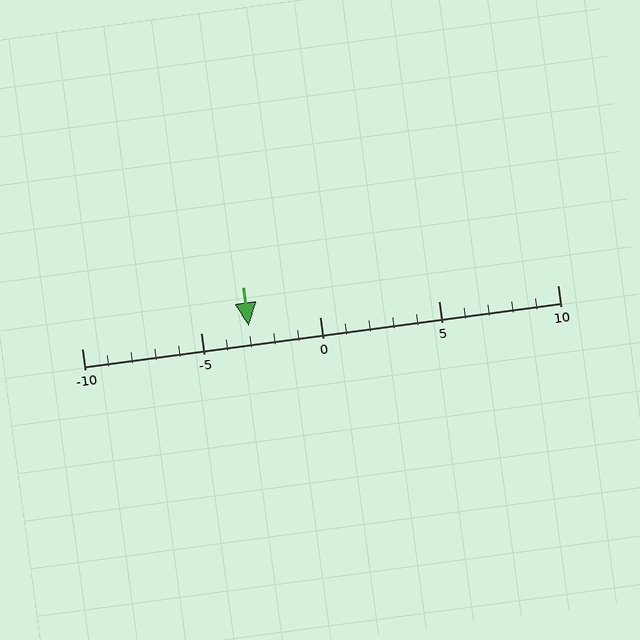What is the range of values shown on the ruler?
The ruler shows values from -10 to 10.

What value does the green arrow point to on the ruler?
The green arrow points to approximately -3.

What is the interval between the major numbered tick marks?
The major tick marks are spaced 5 units apart.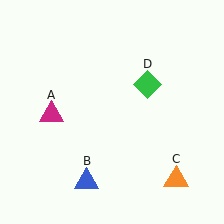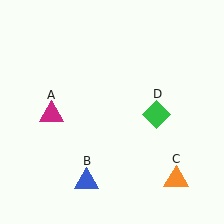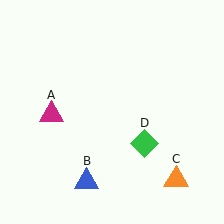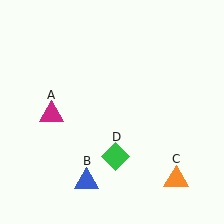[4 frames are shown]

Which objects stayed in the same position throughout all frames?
Magenta triangle (object A) and blue triangle (object B) and orange triangle (object C) remained stationary.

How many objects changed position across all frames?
1 object changed position: green diamond (object D).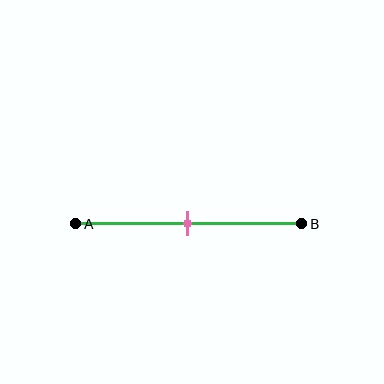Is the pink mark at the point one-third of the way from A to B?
No, the mark is at about 50% from A, not at the 33% one-third point.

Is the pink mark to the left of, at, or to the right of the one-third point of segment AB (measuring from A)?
The pink mark is to the right of the one-third point of segment AB.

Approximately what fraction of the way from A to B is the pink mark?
The pink mark is approximately 50% of the way from A to B.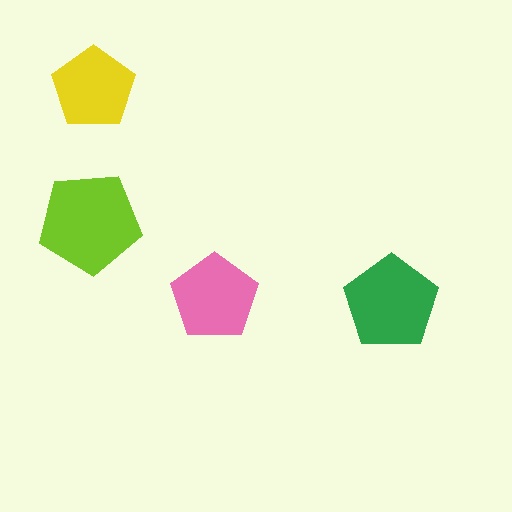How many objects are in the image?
There are 4 objects in the image.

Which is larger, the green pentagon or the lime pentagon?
The lime one.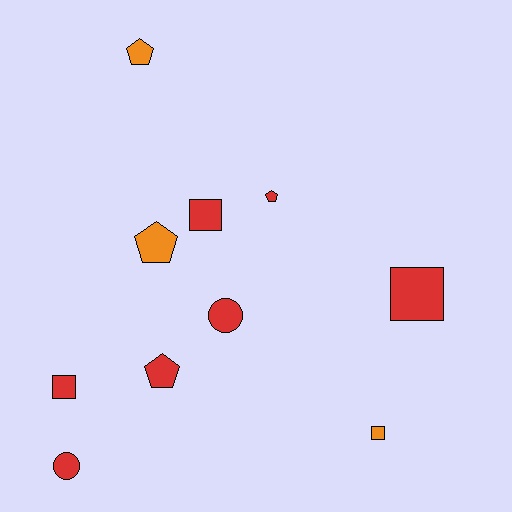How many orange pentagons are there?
There are 2 orange pentagons.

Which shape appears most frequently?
Pentagon, with 4 objects.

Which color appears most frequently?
Red, with 7 objects.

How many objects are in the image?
There are 10 objects.